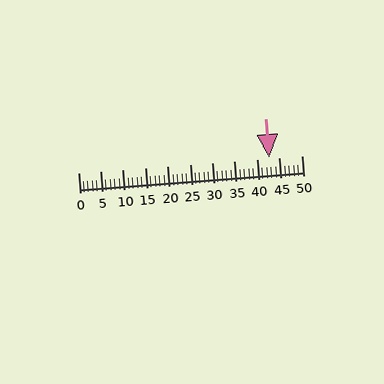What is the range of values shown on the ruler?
The ruler shows values from 0 to 50.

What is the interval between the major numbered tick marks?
The major tick marks are spaced 5 units apart.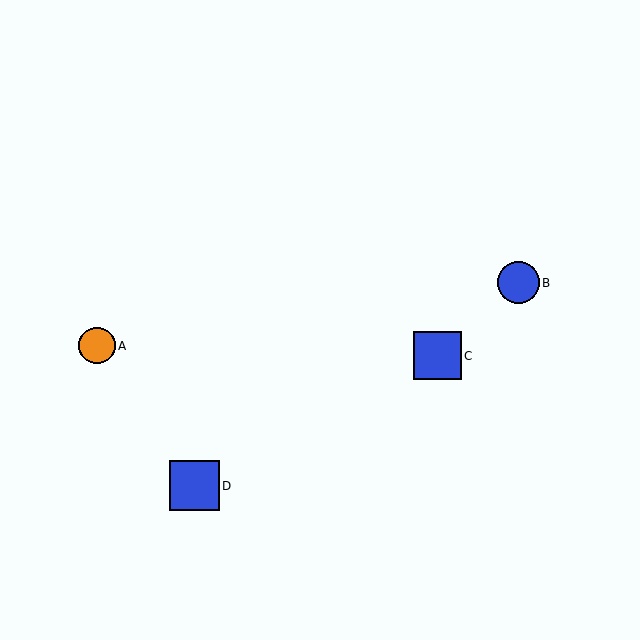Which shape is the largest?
The blue square (labeled D) is the largest.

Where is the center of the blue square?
The center of the blue square is at (194, 486).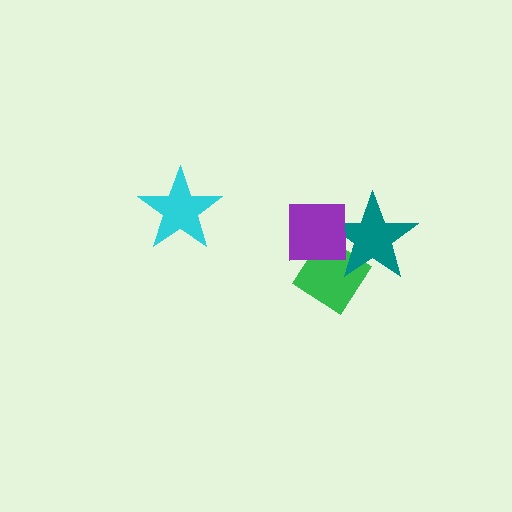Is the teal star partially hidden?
Yes, it is partially covered by another shape.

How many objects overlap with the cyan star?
0 objects overlap with the cyan star.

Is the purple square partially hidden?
No, no other shape covers it.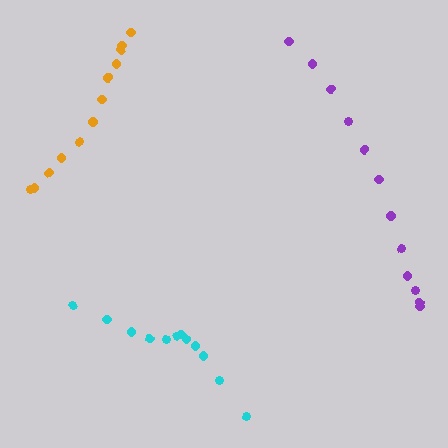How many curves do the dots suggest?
There are 3 distinct paths.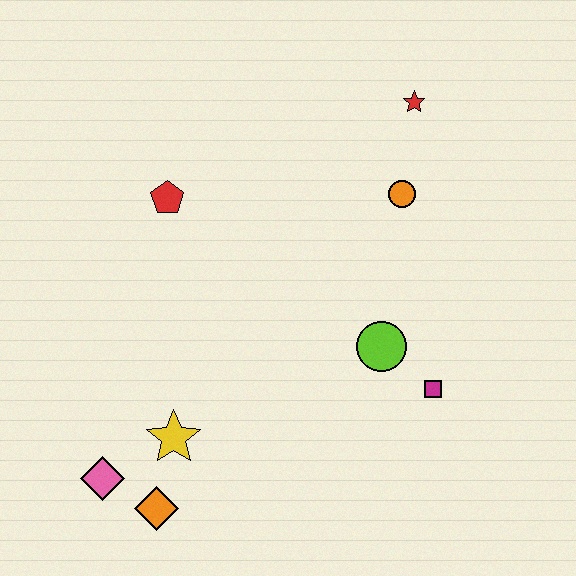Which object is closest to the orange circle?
The red star is closest to the orange circle.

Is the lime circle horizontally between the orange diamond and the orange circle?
Yes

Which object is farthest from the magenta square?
The pink diamond is farthest from the magenta square.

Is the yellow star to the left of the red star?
Yes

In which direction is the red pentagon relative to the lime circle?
The red pentagon is to the left of the lime circle.